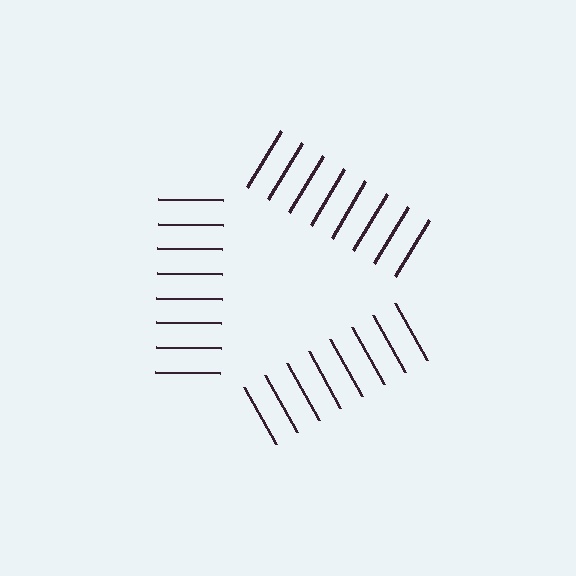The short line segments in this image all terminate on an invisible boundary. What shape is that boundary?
An illusory triangle — the line segments terminate on its edges but no continuous stroke is drawn.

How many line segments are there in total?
24 — 8 along each of the 3 edges.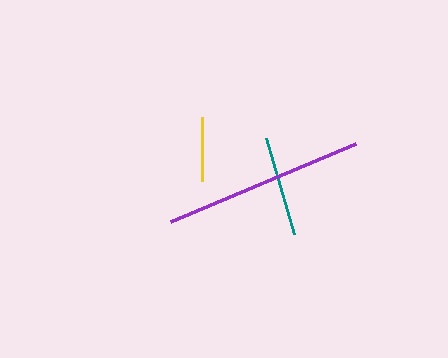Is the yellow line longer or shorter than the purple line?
The purple line is longer than the yellow line.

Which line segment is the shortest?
The yellow line is the shortest at approximately 64 pixels.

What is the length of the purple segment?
The purple segment is approximately 201 pixels long.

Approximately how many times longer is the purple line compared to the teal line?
The purple line is approximately 2.0 times the length of the teal line.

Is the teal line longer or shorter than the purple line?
The purple line is longer than the teal line.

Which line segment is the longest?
The purple line is the longest at approximately 201 pixels.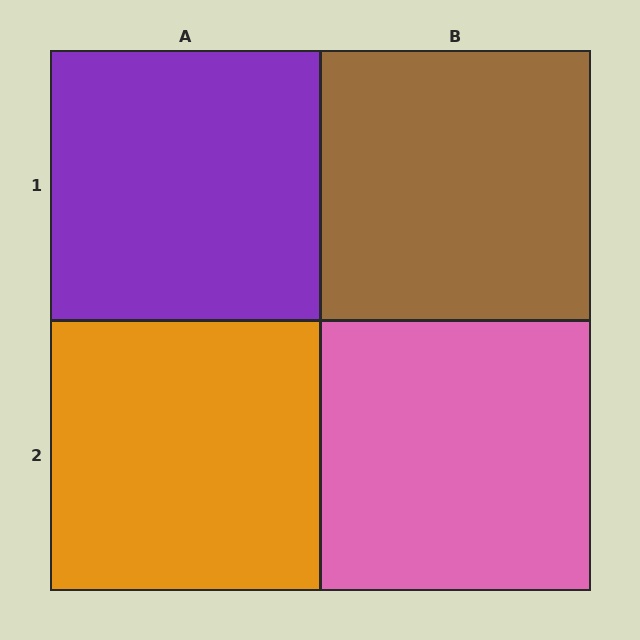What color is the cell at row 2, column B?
Pink.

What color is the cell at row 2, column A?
Orange.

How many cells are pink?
1 cell is pink.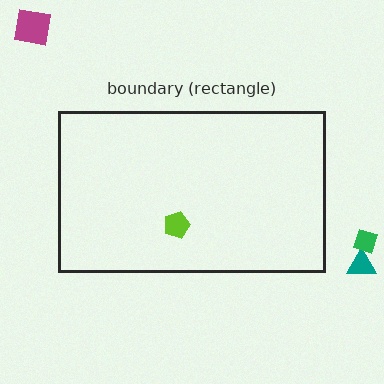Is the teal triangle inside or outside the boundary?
Outside.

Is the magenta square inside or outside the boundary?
Outside.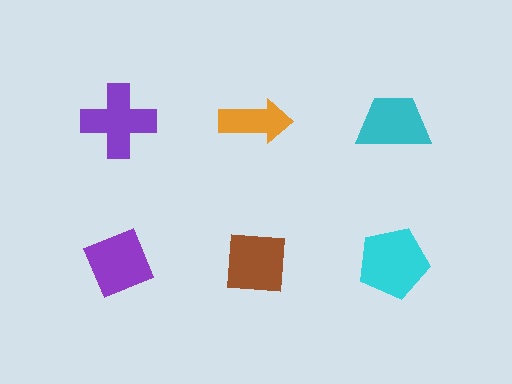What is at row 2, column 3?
A cyan pentagon.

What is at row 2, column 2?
A brown square.